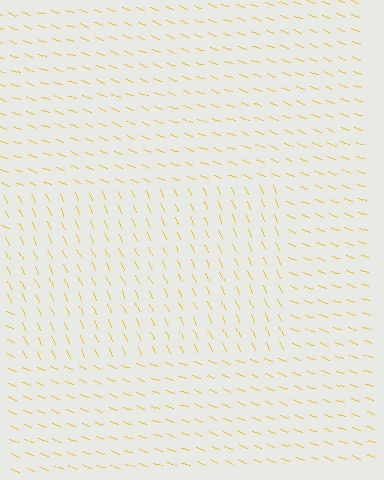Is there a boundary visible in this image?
Yes, there is a texture boundary formed by a change in line orientation.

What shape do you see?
I see a rectangle.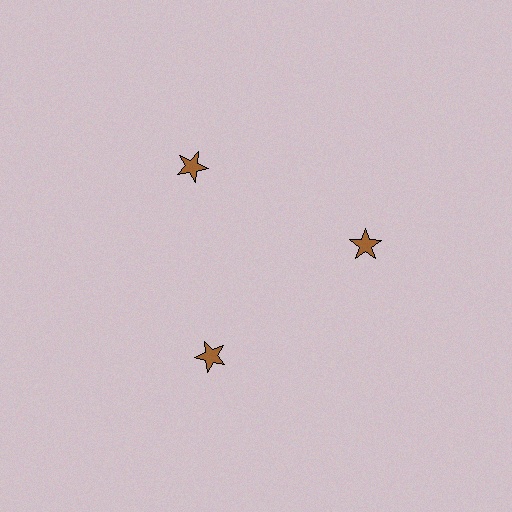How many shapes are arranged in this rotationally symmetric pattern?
There are 3 shapes, arranged in 3 groups of 1.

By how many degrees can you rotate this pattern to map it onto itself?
The pattern maps onto itself every 120 degrees of rotation.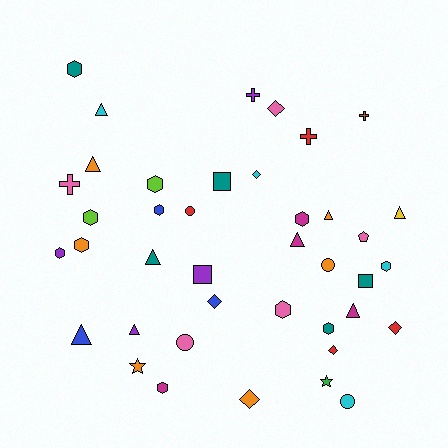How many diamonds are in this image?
There are 6 diamonds.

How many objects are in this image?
There are 40 objects.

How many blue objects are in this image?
There are 3 blue objects.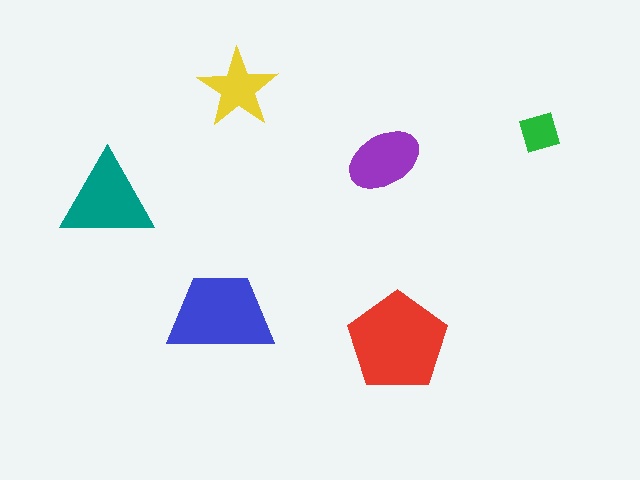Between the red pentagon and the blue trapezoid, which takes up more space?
The red pentagon.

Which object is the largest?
The red pentagon.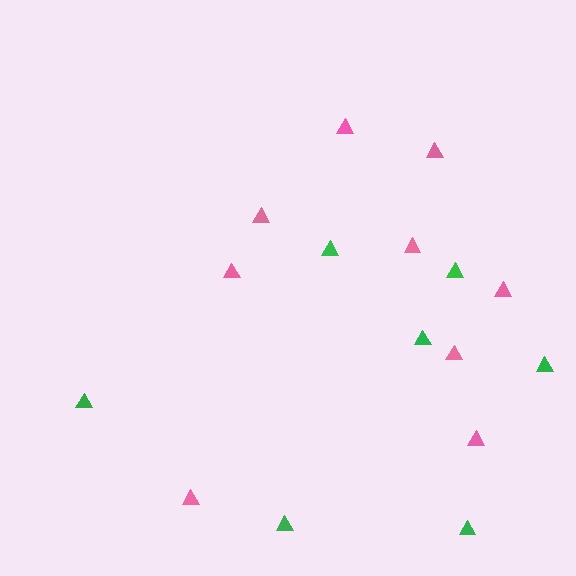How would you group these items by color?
There are 2 groups: one group of green triangles (7) and one group of pink triangles (9).